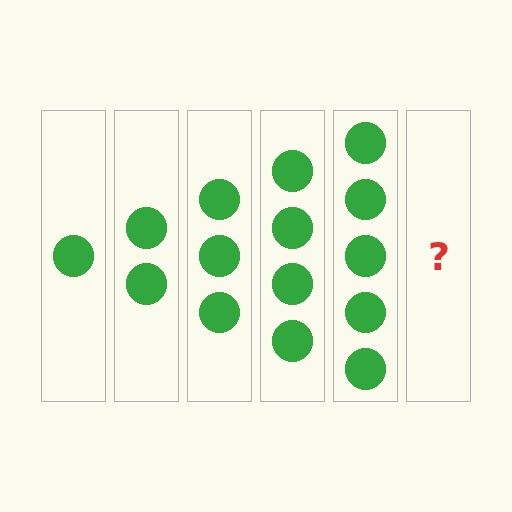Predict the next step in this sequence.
The next step is 6 circles.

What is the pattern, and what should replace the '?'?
The pattern is that each step adds one more circle. The '?' should be 6 circles.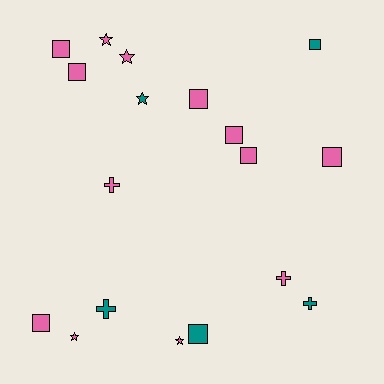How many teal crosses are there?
There are 2 teal crosses.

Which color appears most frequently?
Pink, with 13 objects.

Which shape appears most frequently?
Square, with 9 objects.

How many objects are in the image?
There are 18 objects.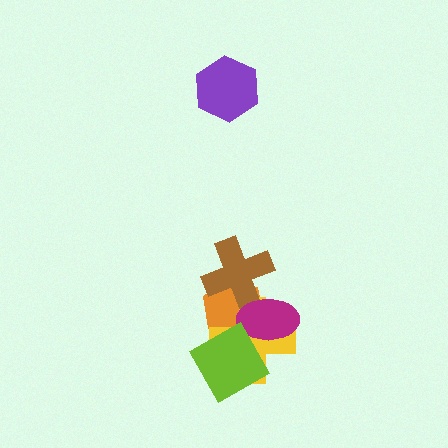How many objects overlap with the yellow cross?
4 objects overlap with the yellow cross.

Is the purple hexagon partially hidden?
No, no other shape covers it.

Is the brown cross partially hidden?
Yes, it is partially covered by another shape.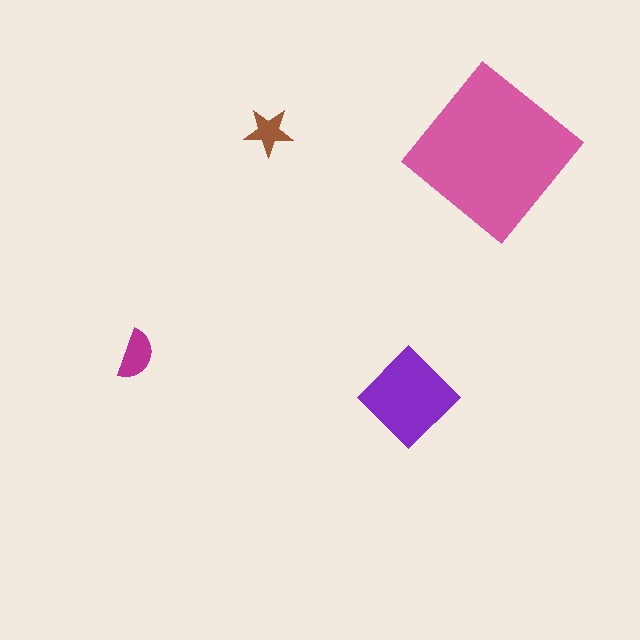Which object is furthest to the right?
The pink diamond is rightmost.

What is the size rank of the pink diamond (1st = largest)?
1st.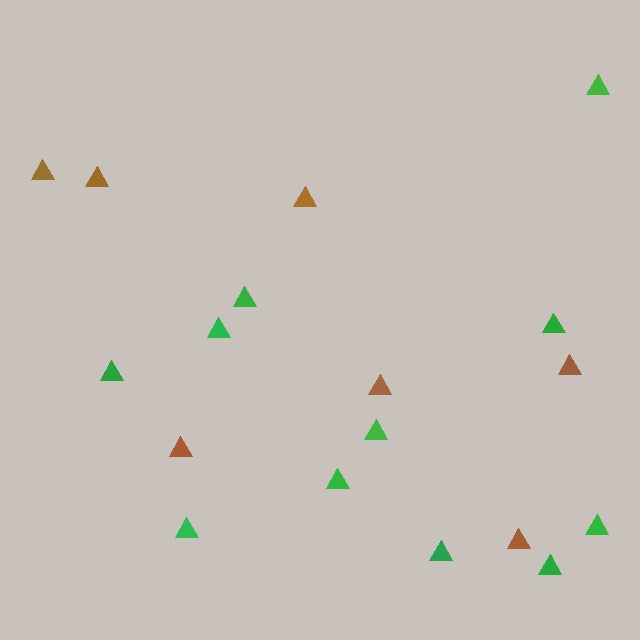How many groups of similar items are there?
There are 2 groups: one group of brown triangles (7) and one group of green triangles (11).